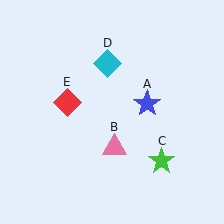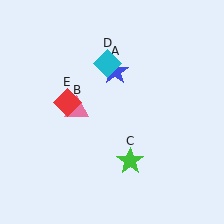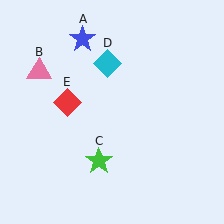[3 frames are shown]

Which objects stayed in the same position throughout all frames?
Cyan diamond (object D) and red diamond (object E) remained stationary.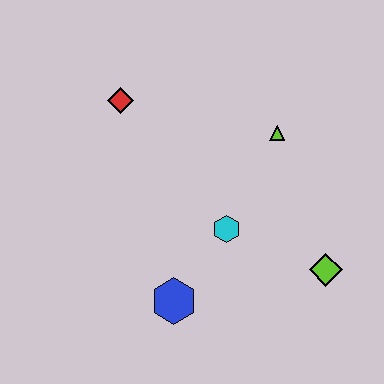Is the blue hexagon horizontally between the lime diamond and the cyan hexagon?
No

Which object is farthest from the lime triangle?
The blue hexagon is farthest from the lime triangle.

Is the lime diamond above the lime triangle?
No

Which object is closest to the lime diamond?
The cyan hexagon is closest to the lime diamond.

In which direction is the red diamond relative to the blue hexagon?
The red diamond is above the blue hexagon.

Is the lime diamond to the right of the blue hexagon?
Yes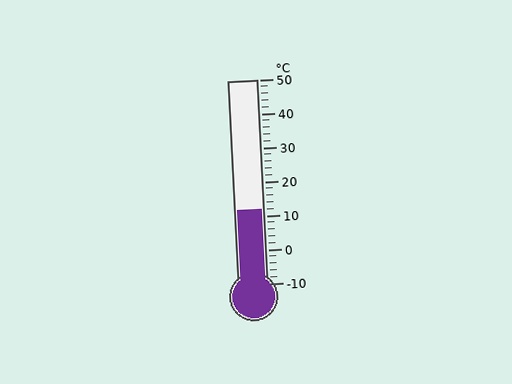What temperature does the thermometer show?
The thermometer shows approximately 12°C.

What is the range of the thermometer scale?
The thermometer scale ranges from -10°C to 50°C.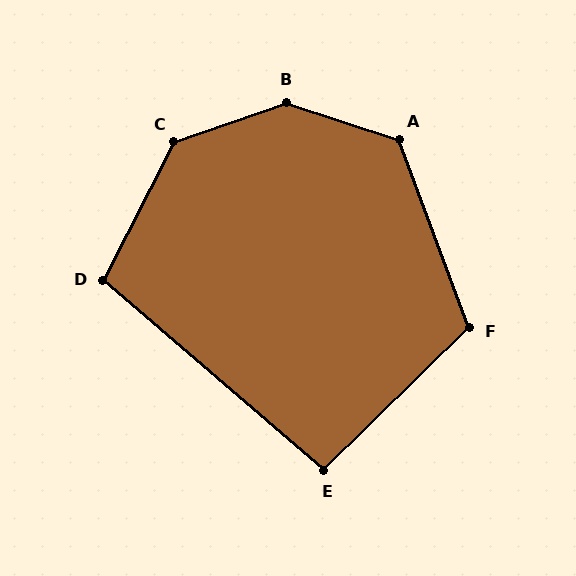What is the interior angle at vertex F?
Approximately 114 degrees (obtuse).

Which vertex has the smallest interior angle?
E, at approximately 95 degrees.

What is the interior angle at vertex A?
Approximately 129 degrees (obtuse).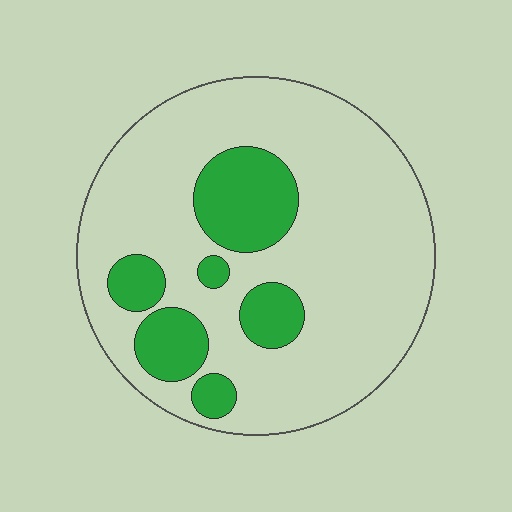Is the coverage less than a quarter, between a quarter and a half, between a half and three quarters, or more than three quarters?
Less than a quarter.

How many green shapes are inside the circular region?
6.